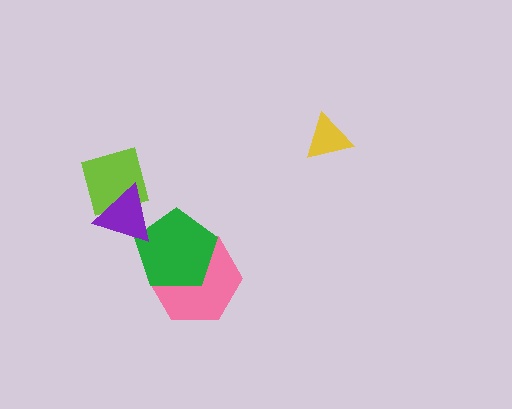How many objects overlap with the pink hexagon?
1 object overlaps with the pink hexagon.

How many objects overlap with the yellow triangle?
0 objects overlap with the yellow triangle.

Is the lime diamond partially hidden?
Yes, it is partially covered by another shape.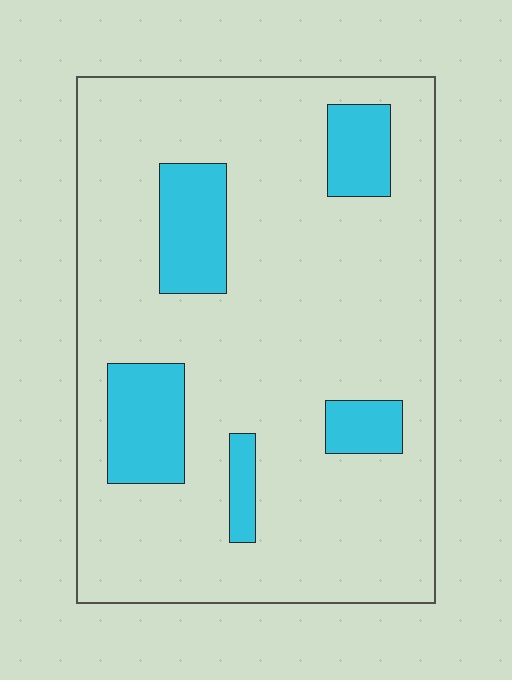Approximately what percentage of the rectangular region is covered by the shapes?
Approximately 15%.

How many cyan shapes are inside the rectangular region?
5.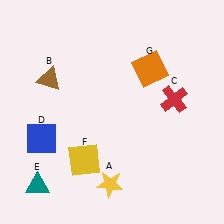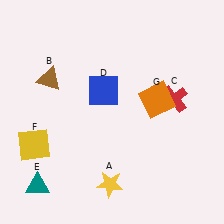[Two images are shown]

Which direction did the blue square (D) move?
The blue square (D) moved right.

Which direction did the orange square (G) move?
The orange square (G) moved down.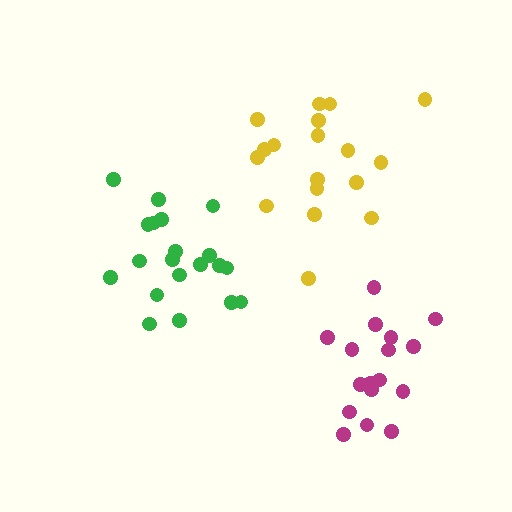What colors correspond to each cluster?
The clusters are colored: green, yellow, magenta.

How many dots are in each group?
Group 1: 20 dots, Group 2: 18 dots, Group 3: 17 dots (55 total).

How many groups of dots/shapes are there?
There are 3 groups.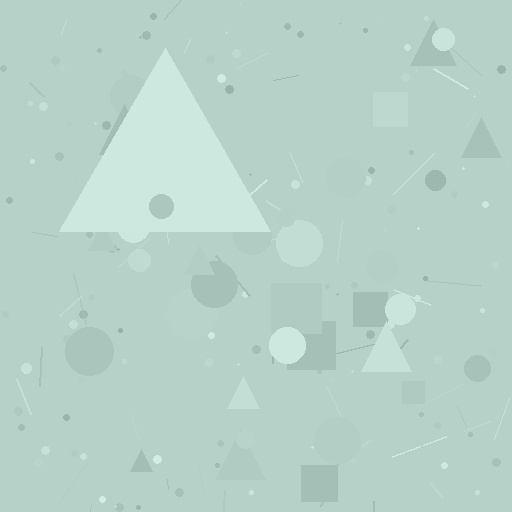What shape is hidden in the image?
A triangle is hidden in the image.